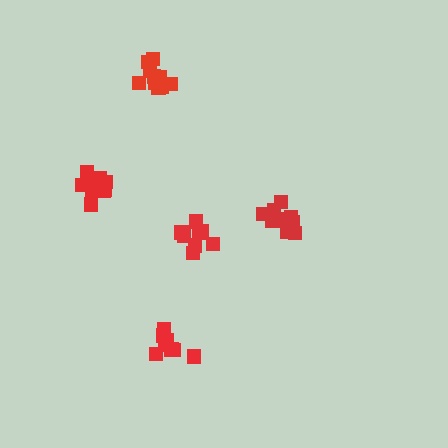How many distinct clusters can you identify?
There are 5 distinct clusters.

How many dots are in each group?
Group 1: 8 dots, Group 2: 12 dots, Group 3: 8 dots, Group 4: 10 dots, Group 5: 12 dots (50 total).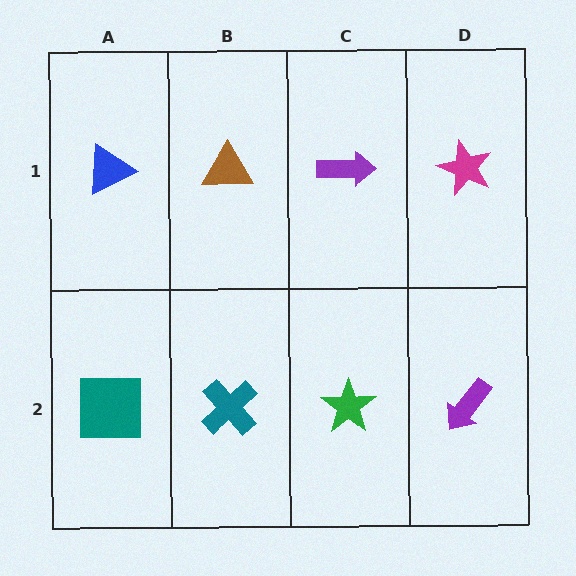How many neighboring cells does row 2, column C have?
3.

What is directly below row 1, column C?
A green star.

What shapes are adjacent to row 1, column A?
A teal square (row 2, column A), a brown triangle (row 1, column B).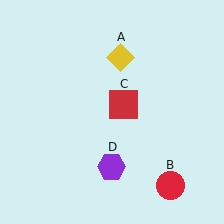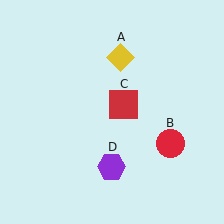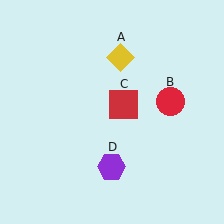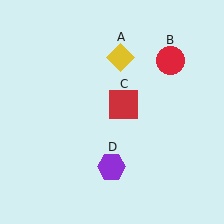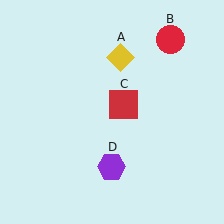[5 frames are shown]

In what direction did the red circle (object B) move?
The red circle (object B) moved up.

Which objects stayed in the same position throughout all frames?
Yellow diamond (object A) and red square (object C) and purple hexagon (object D) remained stationary.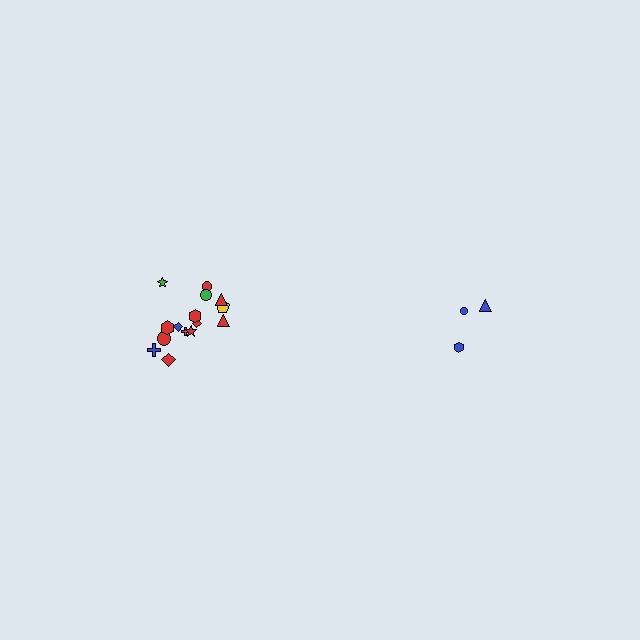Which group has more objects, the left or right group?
The left group.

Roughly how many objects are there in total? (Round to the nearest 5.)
Roughly 20 objects in total.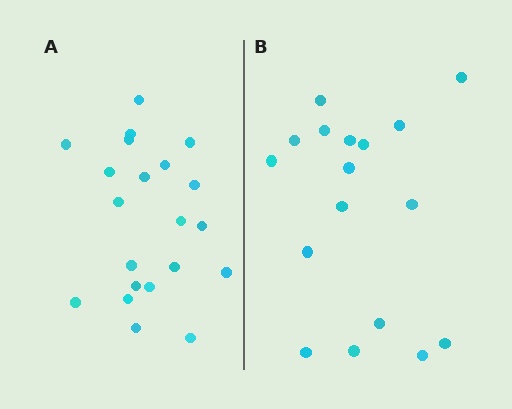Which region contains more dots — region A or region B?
Region A (the left region) has more dots.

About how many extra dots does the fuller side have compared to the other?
Region A has about 4 more dots than region B.